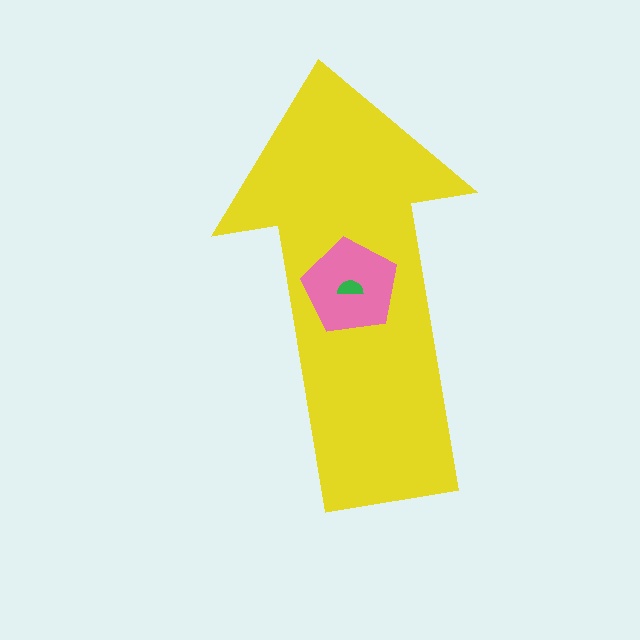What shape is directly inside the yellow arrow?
The pink pentagon.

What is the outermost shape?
The yellow arrow.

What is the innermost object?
The green semicircle.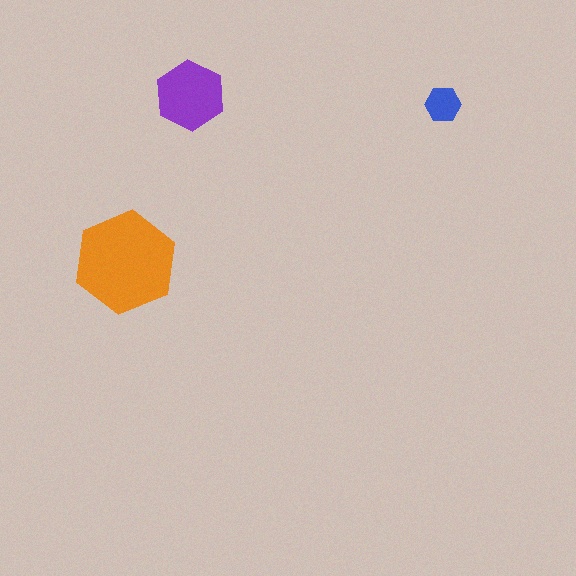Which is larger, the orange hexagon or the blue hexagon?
The orange one.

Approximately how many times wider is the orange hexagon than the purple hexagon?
About 1.5 times wider.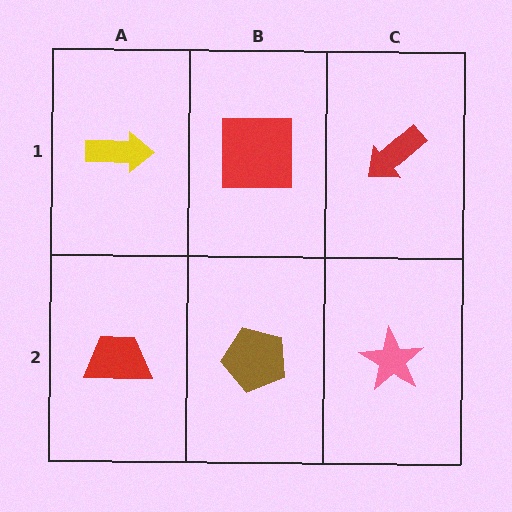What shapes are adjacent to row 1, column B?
A brown pentagon (row 2, column B), a yellow arrow (row 1, column A), a red arrow (row 1, column C).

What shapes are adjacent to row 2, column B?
A red square (row 1, column B), a red trapezoid (row 2, column A), a pink star (row 2, column C).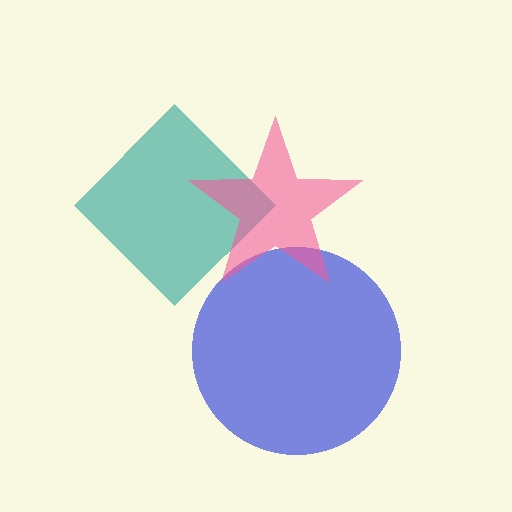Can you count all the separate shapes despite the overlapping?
Yes, there are 3 separate shapes.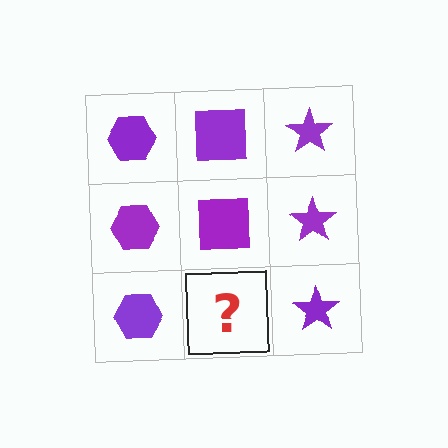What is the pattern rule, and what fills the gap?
The rule is that each column has a consistent shape. The gap should be filled with a purple square.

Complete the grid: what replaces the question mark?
The question mark should be replaced with a purple square.